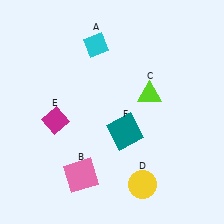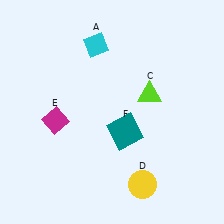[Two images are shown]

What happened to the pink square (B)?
The pink square (B) was removed in Image 2. It was in the bottom-left area of Image 1.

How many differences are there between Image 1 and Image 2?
There is 1 difference between the two images.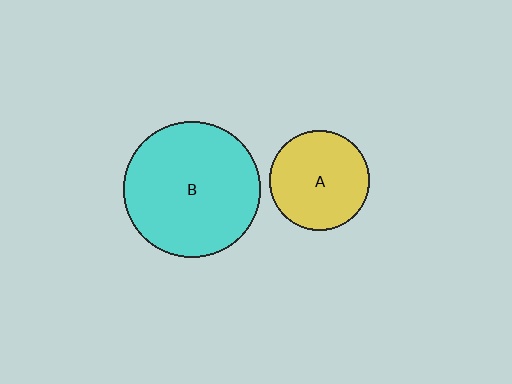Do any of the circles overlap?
No, none of the circles overlap.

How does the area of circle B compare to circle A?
Approximately 1.9 times.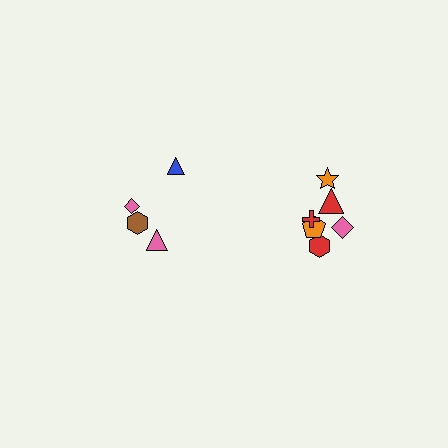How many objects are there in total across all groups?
There are 10 objects.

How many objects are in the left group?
There are 4 objects.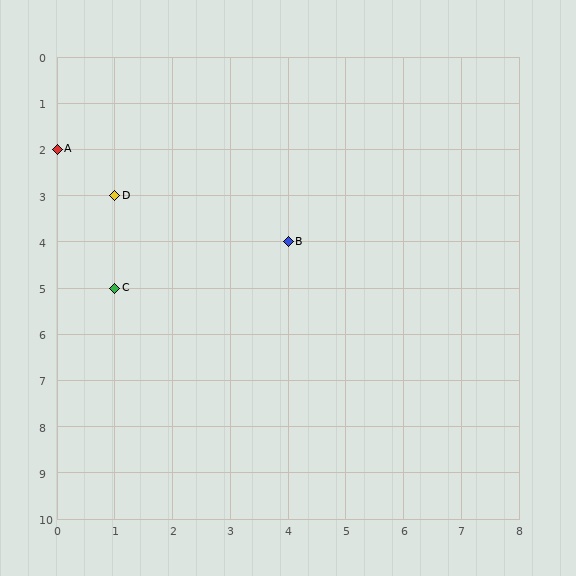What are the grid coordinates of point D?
Point D is at grid coordinates (1, 3).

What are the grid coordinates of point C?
Point C is at grid coordinates (1, 5).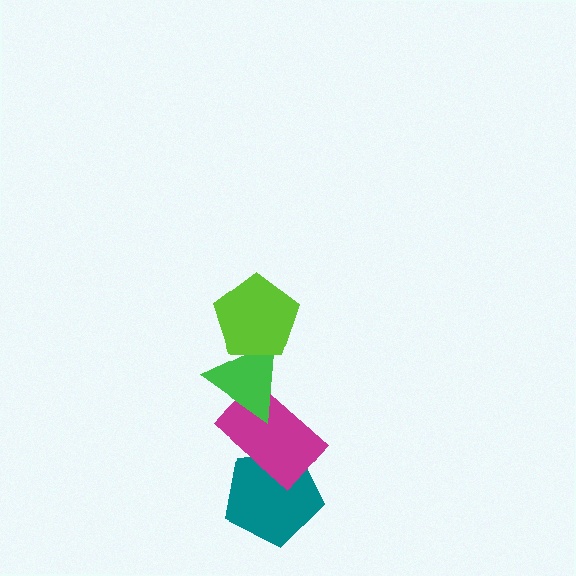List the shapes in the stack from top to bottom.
From top to bottom: the lime pentagon, the green triangle, the magenta rectangle, the teal pentagon.